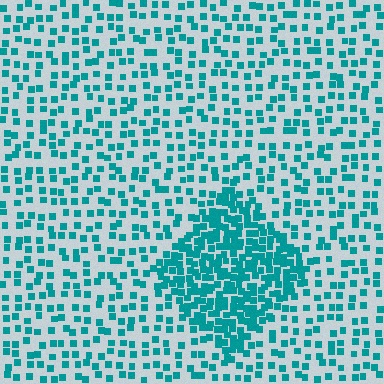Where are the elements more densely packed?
The elements are more densely packed inside the diamond boundary.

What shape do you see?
I see a diamond.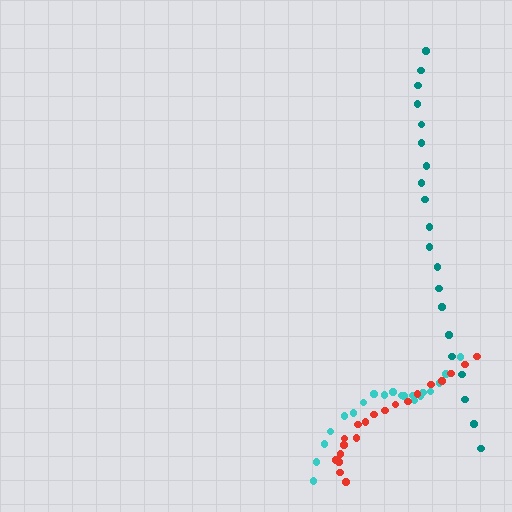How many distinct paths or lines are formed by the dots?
There are 3 distinct paths.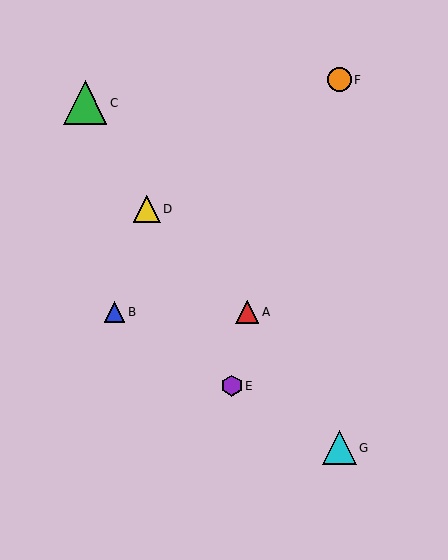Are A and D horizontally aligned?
No, A is at y≈312 and D is at y≈209.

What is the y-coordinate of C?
Object C is at y≈103.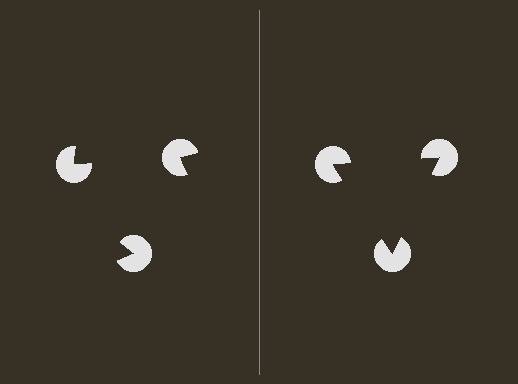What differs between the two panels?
The pac-man discs are positioned identically on both sides; only the wedge orientations differ. On the right they align to a triangle; on the left they are misaligned.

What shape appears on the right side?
An illusory triangle.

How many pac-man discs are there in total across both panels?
6 — 3 on each side.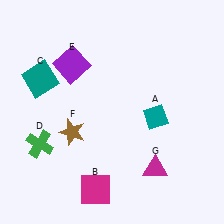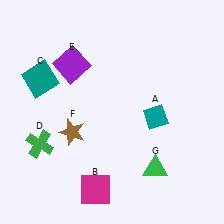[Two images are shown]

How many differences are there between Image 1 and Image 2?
There is 1 difference between the two images.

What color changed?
The triangle (G) changed from magenta in Image 1 to green in Image 2.